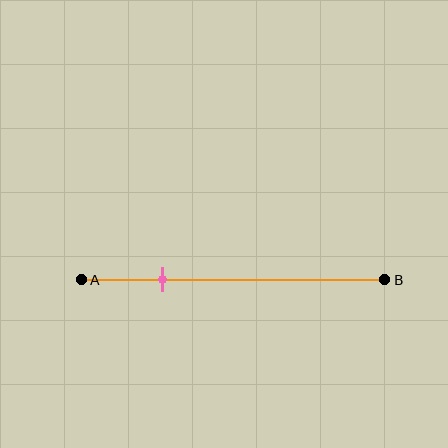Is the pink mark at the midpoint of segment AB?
No, the mark is at about 25% from A, not at the 50% midpoint.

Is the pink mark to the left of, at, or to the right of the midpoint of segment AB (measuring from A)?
The pink mark is to the left of the midpoint of segment AB.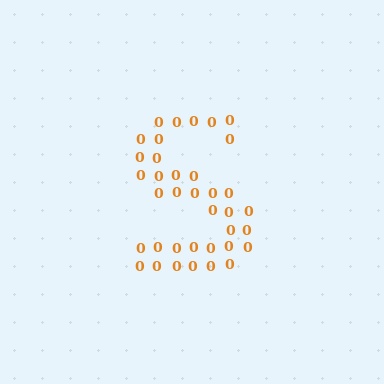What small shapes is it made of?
It is made of small digit 0's.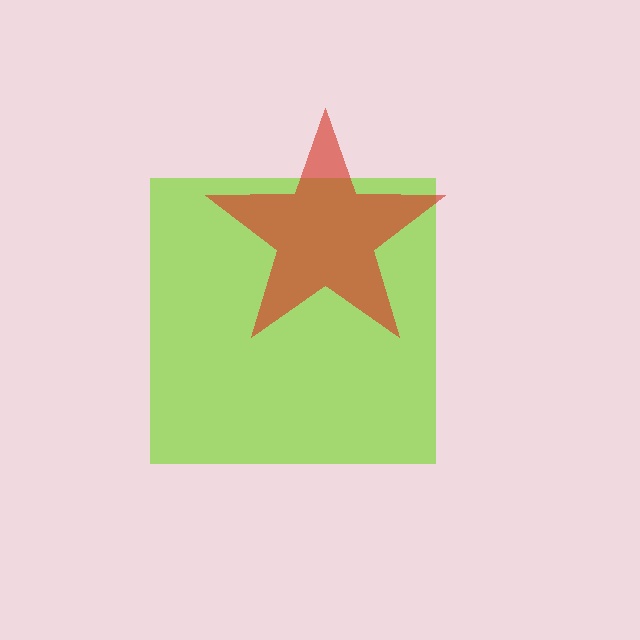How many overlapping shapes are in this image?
There are 2 overlapping shapes in the image.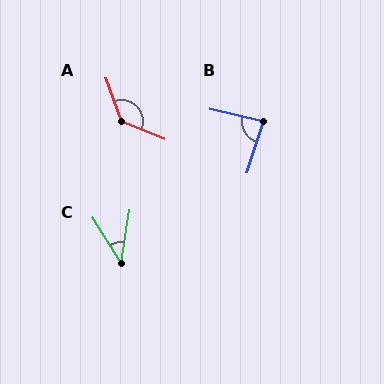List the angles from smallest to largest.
C (41°), B (85°), A (130°).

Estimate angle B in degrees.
Approximately 85 degrees.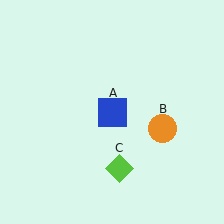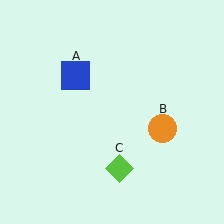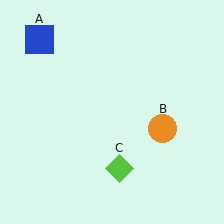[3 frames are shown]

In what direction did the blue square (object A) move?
The blue square (object A) moved up and to the left.